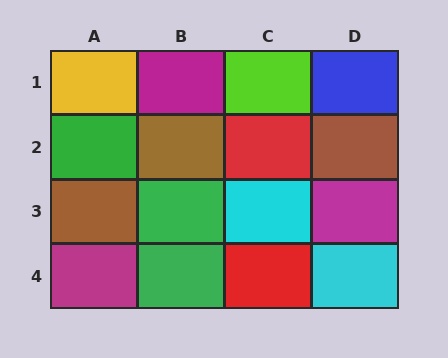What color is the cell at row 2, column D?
Brown.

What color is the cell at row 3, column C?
Cyan.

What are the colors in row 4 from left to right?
Magenta, green, red, cyan.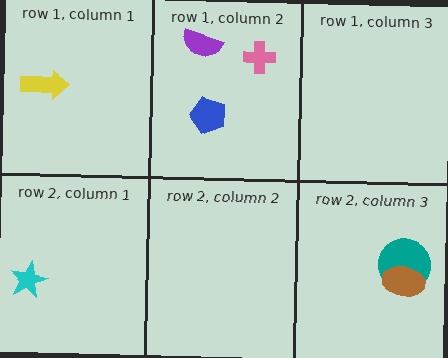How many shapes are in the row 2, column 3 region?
2.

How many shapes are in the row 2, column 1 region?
1.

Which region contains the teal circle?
The row 2, column 3 region.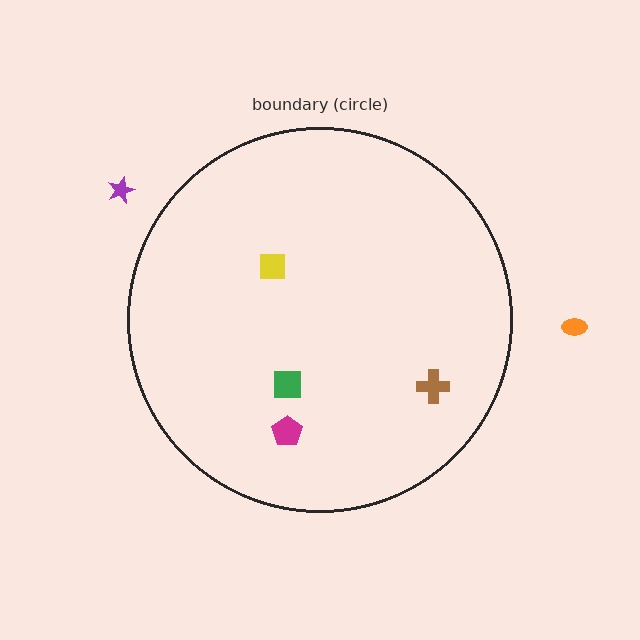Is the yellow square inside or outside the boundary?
Inside.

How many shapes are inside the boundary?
4 inside, 2 outside.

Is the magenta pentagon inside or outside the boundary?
Inside.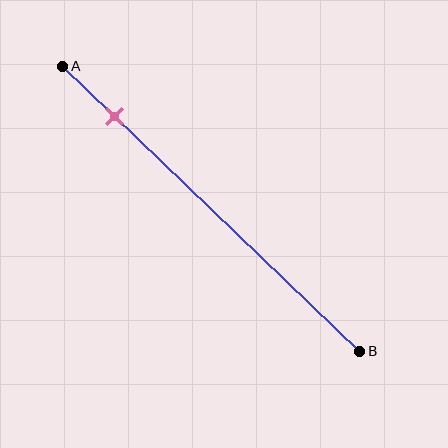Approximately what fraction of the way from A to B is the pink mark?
The pink mark is approximately 20% of the way from A to B.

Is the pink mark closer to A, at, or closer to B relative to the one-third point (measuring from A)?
The pink mark is closer to point A than the one-third point of segment AB.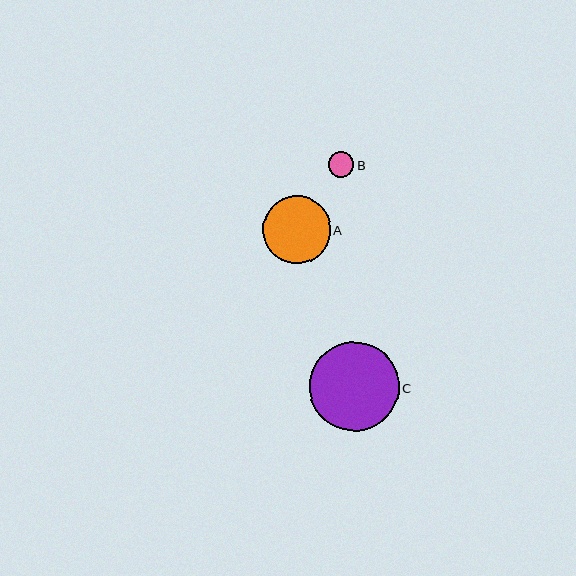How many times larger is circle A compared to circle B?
Circle A is approximately 2.7 times the size of circle B.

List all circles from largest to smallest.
From largest to smallest: C, A, B.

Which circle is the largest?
Circle C is the largest with a size of approximately 90 pixels.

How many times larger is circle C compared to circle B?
Circle C is approximately 3.6 times the size of circle B.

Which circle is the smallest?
Circle B is the smallest with a size of approximately 25 pixels.